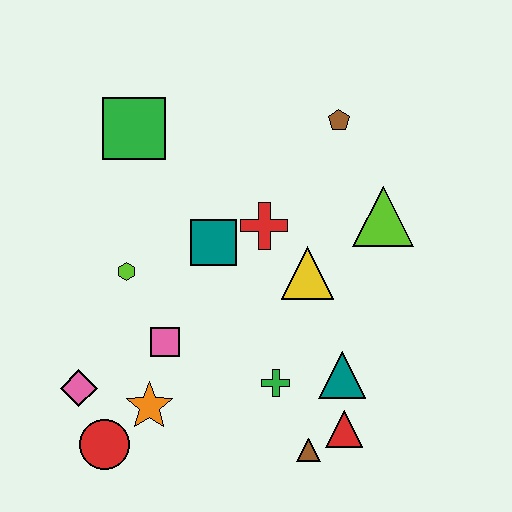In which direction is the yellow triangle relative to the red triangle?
The yellow triangle is above the red triangle.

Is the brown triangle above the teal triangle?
No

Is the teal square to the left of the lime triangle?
Yes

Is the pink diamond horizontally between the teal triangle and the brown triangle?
No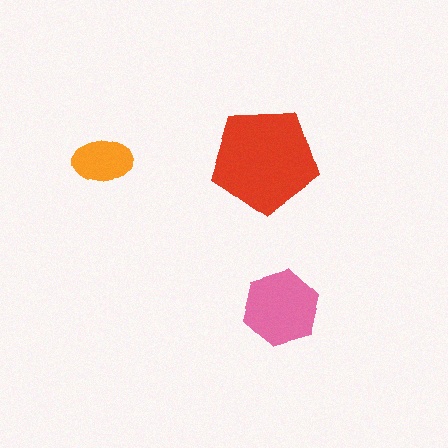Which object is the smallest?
The orange ellipse.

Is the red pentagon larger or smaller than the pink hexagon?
Larger.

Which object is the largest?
The red pentagon.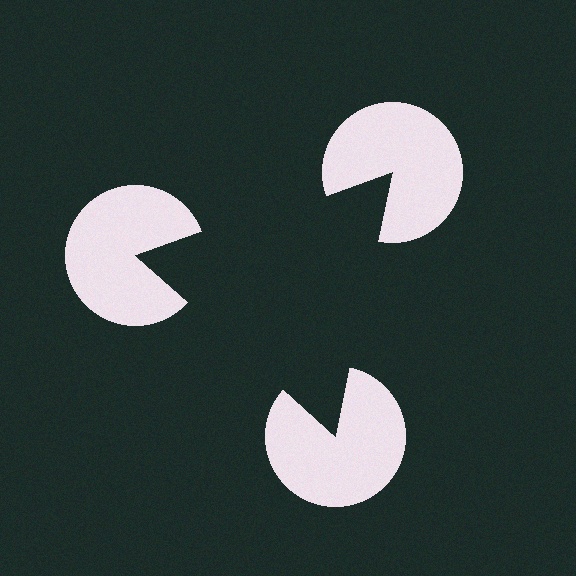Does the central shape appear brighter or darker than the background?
It typically appears slightly darker than the background, even though no actual brightness change is drawn.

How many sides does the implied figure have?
3 sides.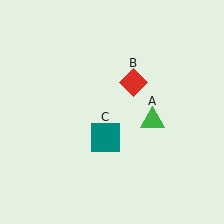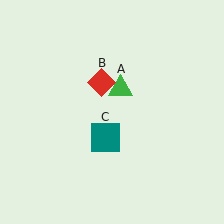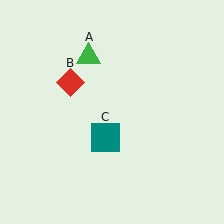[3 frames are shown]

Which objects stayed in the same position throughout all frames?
Teal square (object C) remained stationary.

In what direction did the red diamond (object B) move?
The red diamond (object B) moved left.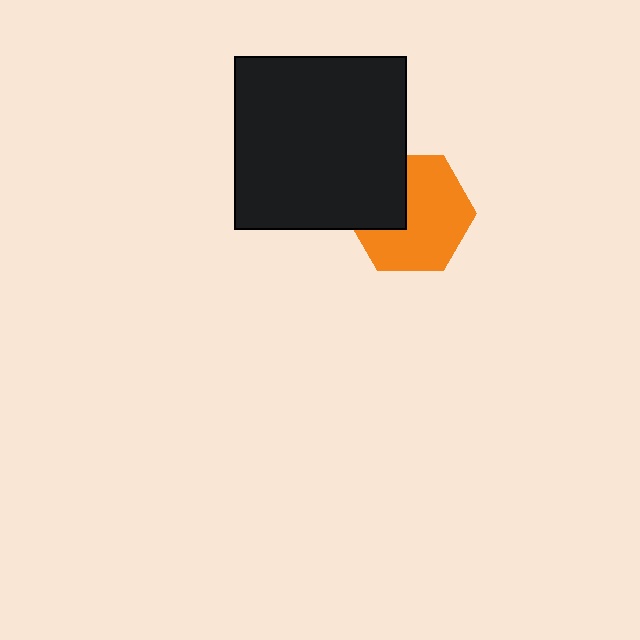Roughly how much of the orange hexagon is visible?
Most of it is visible (roughly 68%).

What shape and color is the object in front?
The object in front is a black square.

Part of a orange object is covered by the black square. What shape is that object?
It is a hexagon.